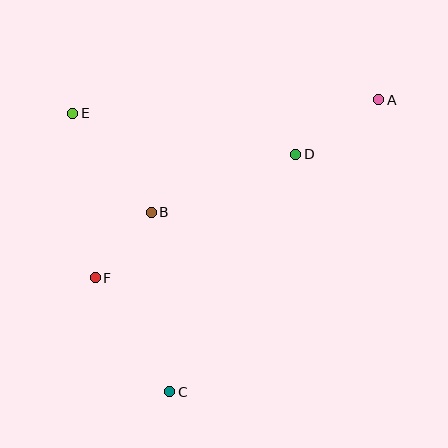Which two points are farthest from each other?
Points A and C are farthest from each other.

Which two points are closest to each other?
Points B and F are closest to each other.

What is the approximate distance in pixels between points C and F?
The distance between C and F is approximately 136 pixels.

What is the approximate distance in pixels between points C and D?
The distance between C and D is approximately 269 pixels.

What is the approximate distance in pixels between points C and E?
The distance between C and E is approximately 295 pixels.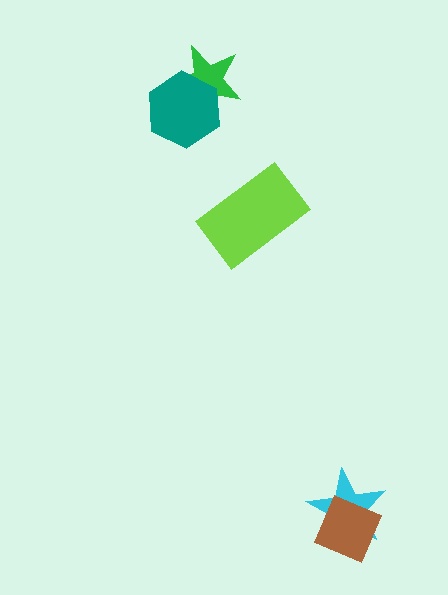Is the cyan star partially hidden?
Yes, it is partially covered by another shape.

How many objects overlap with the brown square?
1 object overlaps with the brown square.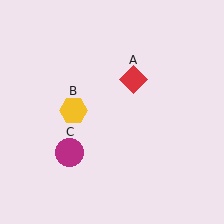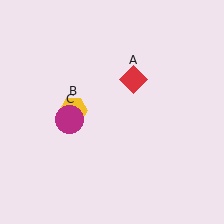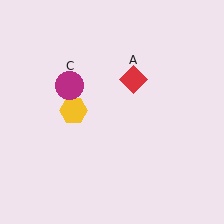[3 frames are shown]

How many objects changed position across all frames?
1 object changed position: magenta circle (object C).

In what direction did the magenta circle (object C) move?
The magenta circle (object C) moved up.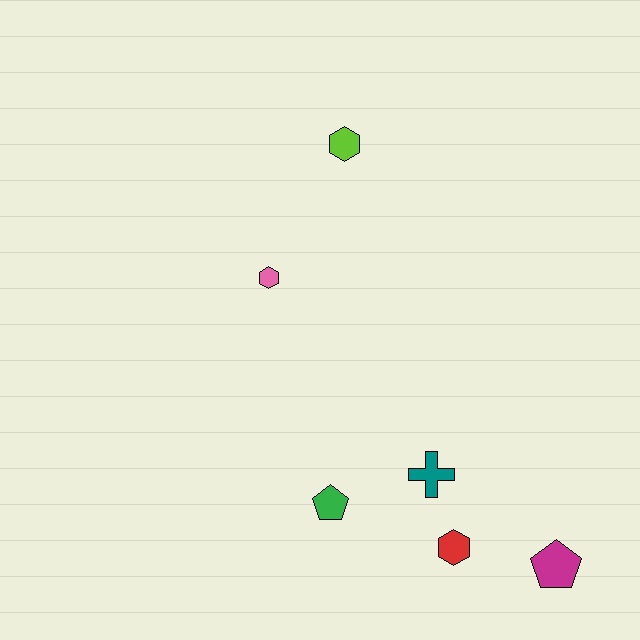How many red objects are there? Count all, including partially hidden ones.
There is 1 red object.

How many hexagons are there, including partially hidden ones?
There are 3 hexagons.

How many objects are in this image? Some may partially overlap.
There are 6 objects.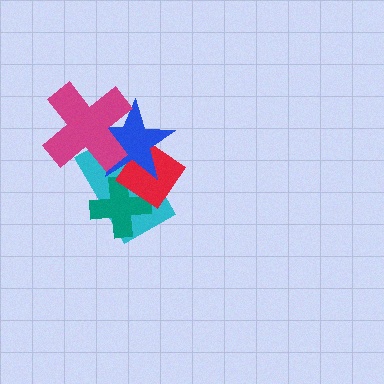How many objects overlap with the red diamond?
3 objects overlap with the red diamond.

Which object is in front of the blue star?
The magenta cross is in front of the blue star.